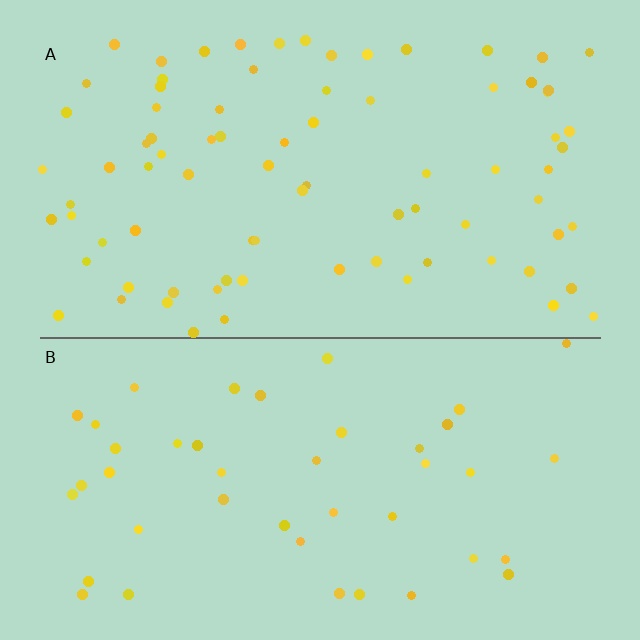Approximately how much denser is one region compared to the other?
Approximately 1.9× — region A over region B.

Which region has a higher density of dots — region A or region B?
A (the top).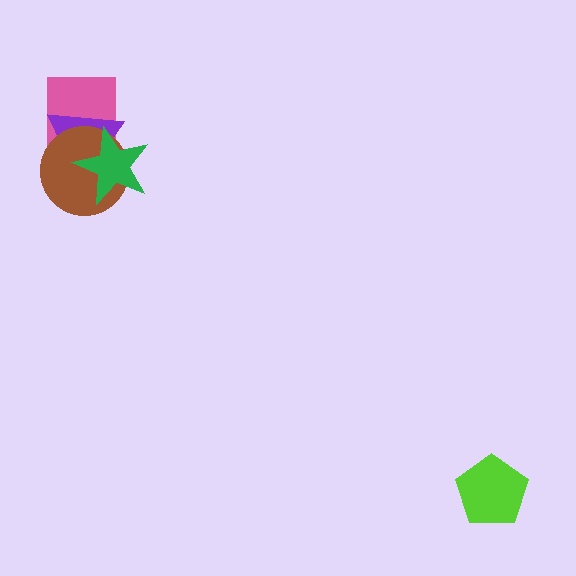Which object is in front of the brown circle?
The green star is in front of the brown circle.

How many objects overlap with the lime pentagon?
0 objects overlap with the lime pentagon.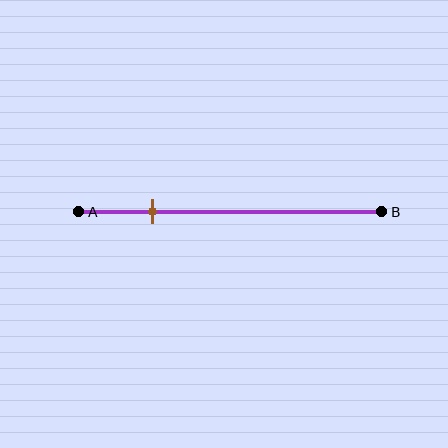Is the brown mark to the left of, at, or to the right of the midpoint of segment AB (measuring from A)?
The brown mark is to the left of the midpoint of segment AB.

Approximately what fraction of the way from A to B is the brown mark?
The brown mark is approximately 25% of the way from A to B.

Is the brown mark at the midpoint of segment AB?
No, the mark is at about 25% from A, not at the 50% midpoint.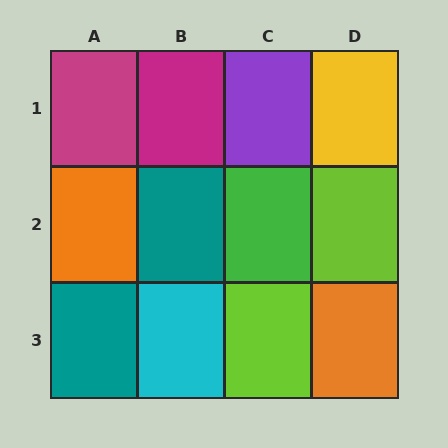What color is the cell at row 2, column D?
Lime.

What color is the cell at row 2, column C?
Green.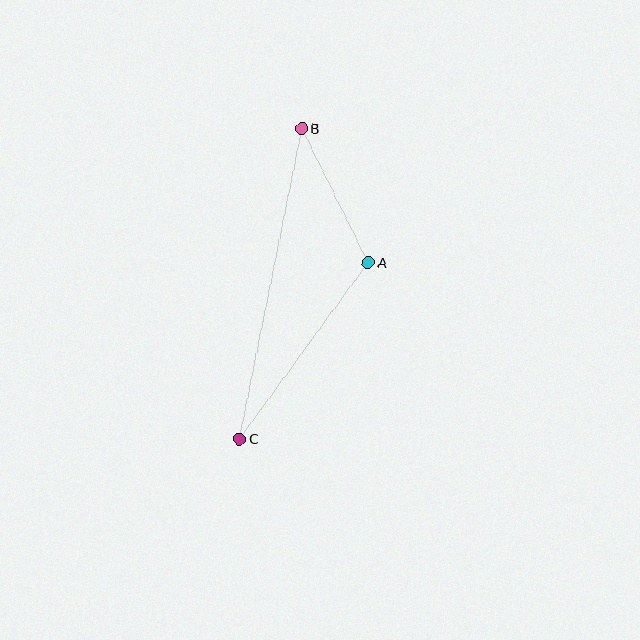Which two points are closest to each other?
Points A and B are closest to each other.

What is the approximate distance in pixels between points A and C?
The distance between A and C is approximately 219 pixels.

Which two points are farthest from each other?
Points B and C are farthest from each other.